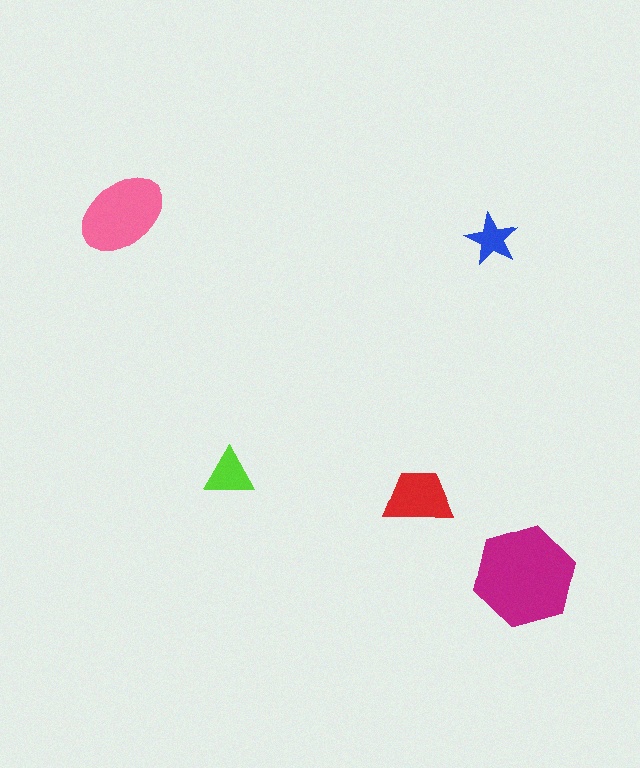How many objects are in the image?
There are 5 objects in the image.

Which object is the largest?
The magenta hexagon.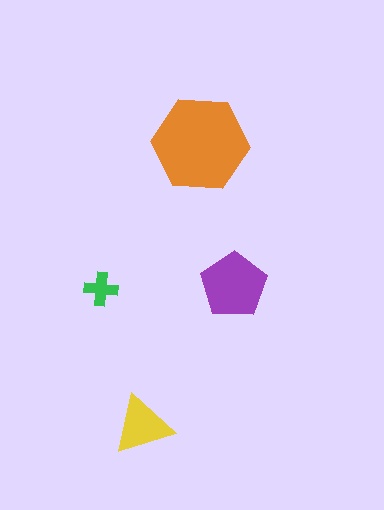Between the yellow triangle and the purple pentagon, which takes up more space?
The purple pentagon.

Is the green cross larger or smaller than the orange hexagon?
Smaller.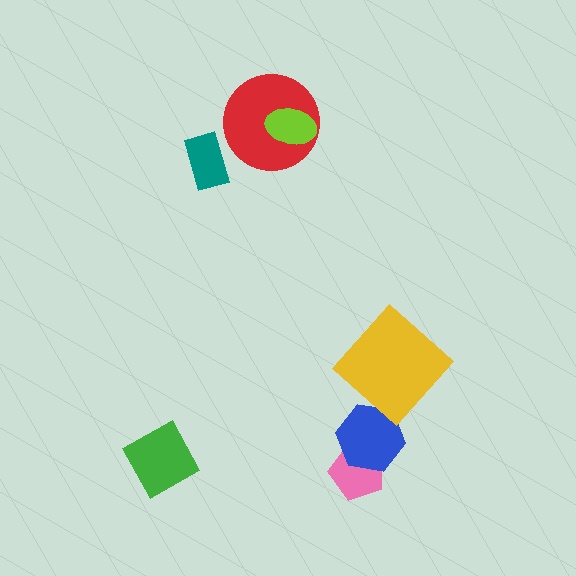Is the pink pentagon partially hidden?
Yes, it is partially covered by another shape.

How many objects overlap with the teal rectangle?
0 objects overlap with the teal rectangle.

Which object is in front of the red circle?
The lime ellipse is in front of the red circle.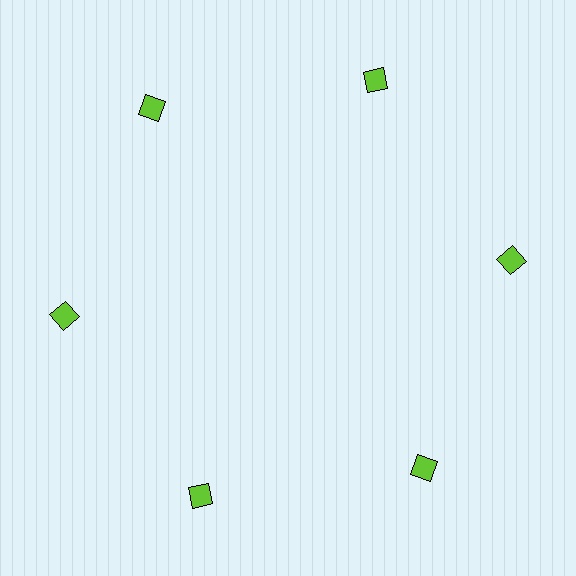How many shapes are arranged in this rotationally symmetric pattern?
There are 6 shapes, arranged in 6 groups of 1.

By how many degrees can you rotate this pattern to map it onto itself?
The pattern maps onto itself every 60 degrees of rotation.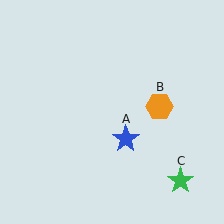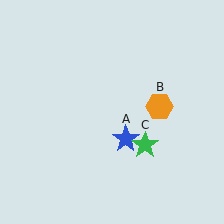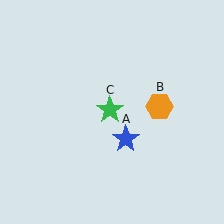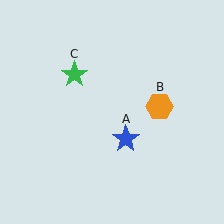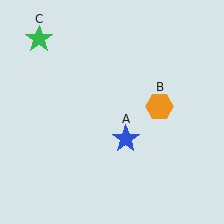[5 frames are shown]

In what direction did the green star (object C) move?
The green star (object C) moved up and to the left.